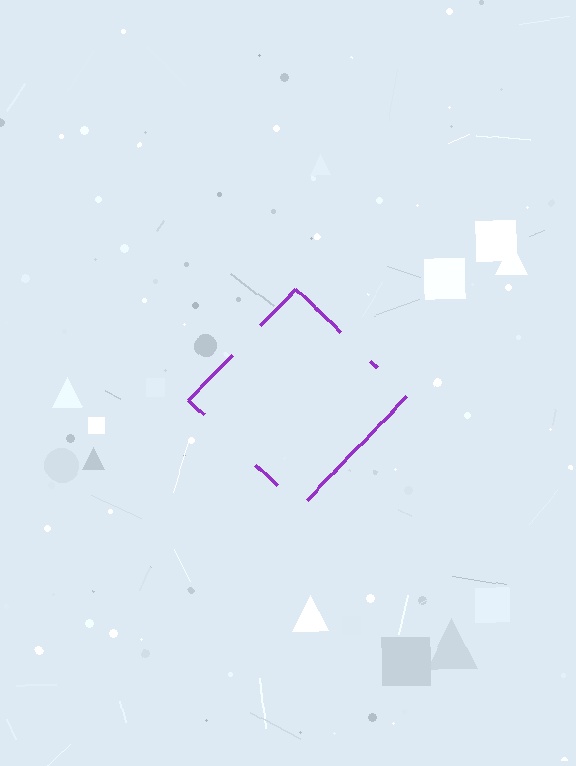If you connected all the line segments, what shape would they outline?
They would outline a diamond.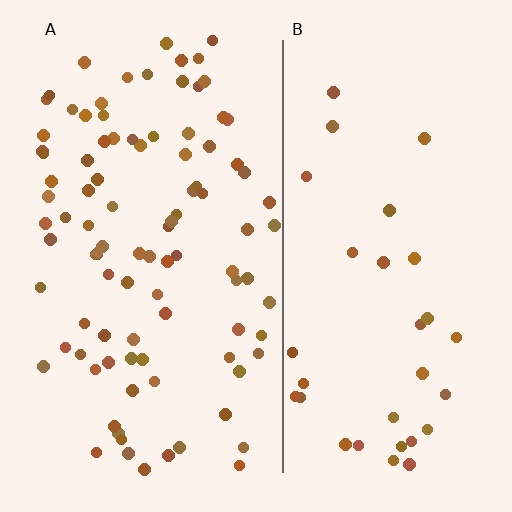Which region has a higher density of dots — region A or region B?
A (the left).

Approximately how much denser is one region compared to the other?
Approximately 3.0× — region A over region B.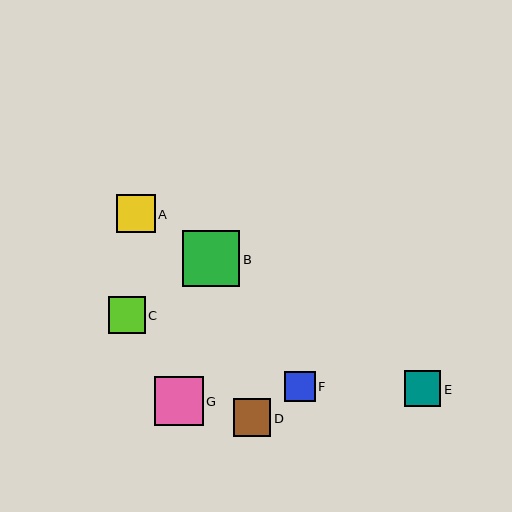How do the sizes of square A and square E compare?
Square A and square E are approximately the same size.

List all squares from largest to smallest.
From largest to smallest: B, G, A, D, E, C, F.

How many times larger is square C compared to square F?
Square C is approximately 1.2 times the size of square F.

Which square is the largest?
Square B is the largest with a size of approximately 57 pixels.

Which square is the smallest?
Square F is the smallest with a size of approximately 31 pixels.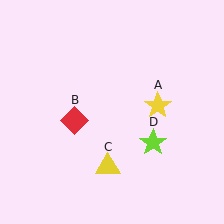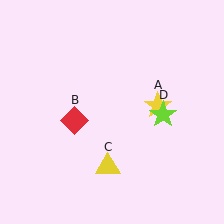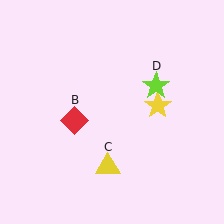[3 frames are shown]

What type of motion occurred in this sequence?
The lime star (object D) rotated counterclockwise around the center of the scene.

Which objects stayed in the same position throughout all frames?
Yellow star (object A) and red diamond (object B) and yellow triangle (object C) remained stationary.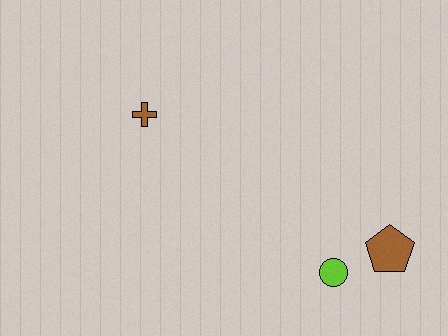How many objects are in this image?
There are 3 objects.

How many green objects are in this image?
There are no green objects.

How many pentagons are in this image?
There is 1 pentagon.